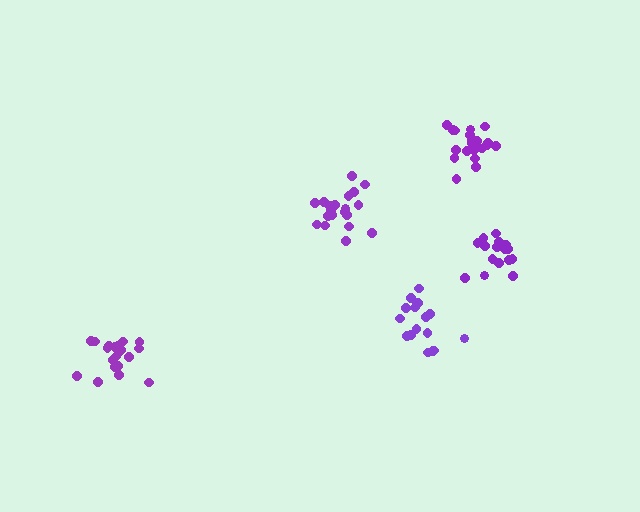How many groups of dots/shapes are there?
There are 5 groups.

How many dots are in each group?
Group 1: 20 dots, Group 2: 16 dots, Group 3: 21 dots, Group 4: 21 dots, Group 5: 17 dots (95 total).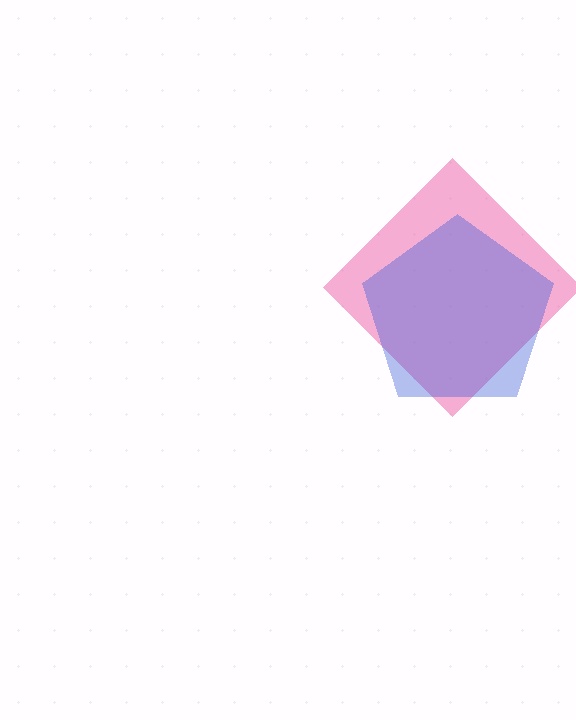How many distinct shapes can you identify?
There are 2 distinct shapes: a pink diamond, a blue pentagon.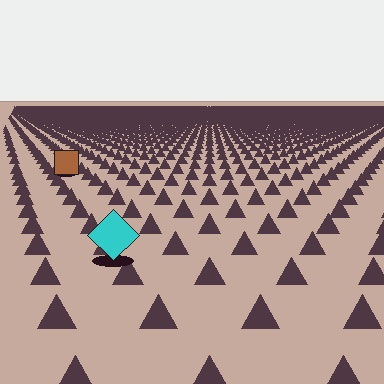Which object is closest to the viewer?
The cyan diamond is closest. The texture marks near it are larger and more spread out.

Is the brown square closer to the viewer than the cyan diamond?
No. The cyan diamond is closer — you can tell from the texture gradient: the ground texture is coarser near it.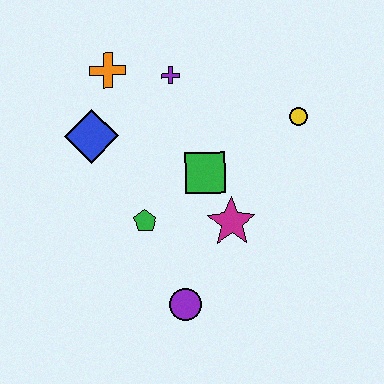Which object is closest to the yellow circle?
The green square is closest to the yellow circle.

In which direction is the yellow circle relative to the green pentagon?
The yellow circle is to the right of the green pentagon.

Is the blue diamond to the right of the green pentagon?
No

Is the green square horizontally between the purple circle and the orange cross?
No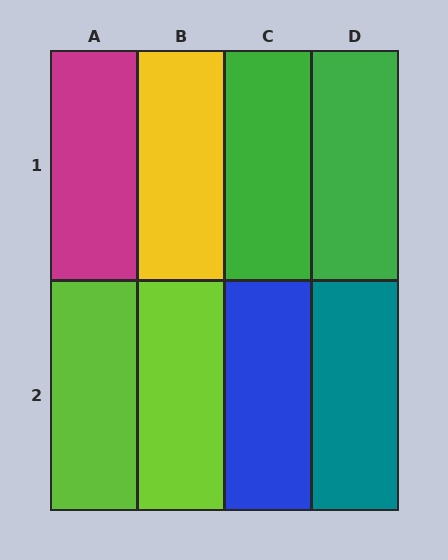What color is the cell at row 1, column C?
Green.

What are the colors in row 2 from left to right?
Lime, lime, blue, teal.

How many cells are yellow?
1 cell is yellow.